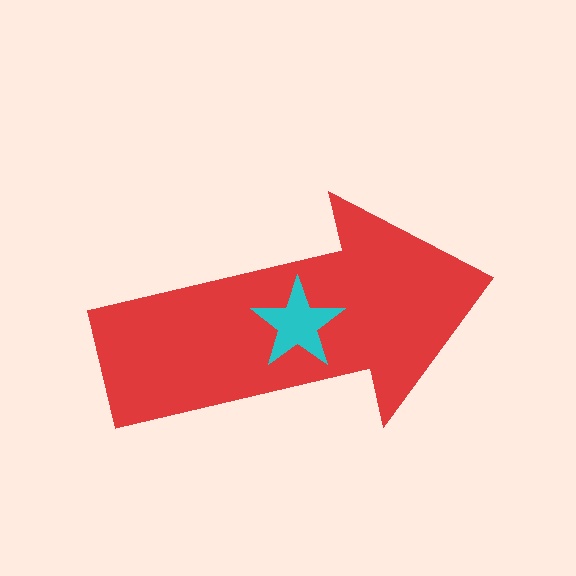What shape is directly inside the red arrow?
The cyan star.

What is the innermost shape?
The cyan star.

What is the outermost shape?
The red arrow.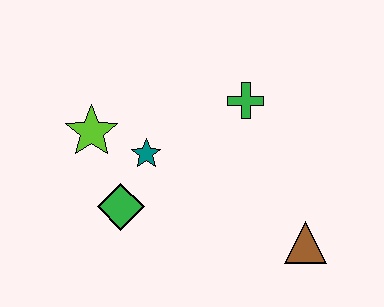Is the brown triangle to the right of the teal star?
Yes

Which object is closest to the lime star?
The teal star is closest to the lime star.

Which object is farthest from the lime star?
The brown triangle is farthest from the lime star.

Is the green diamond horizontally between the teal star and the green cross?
No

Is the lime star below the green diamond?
No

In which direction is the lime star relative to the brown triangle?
The lime star is to the left of the brown triangle.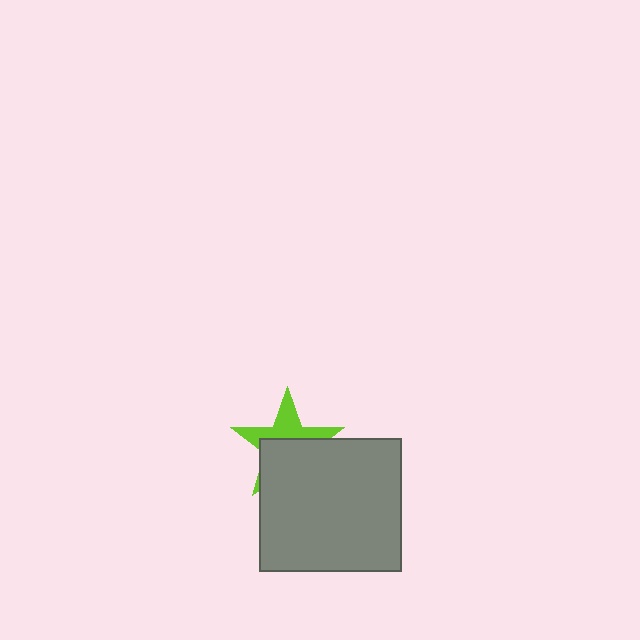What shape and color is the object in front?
The object in front is a gray rectangle.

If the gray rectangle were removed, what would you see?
You would see the complete lime star.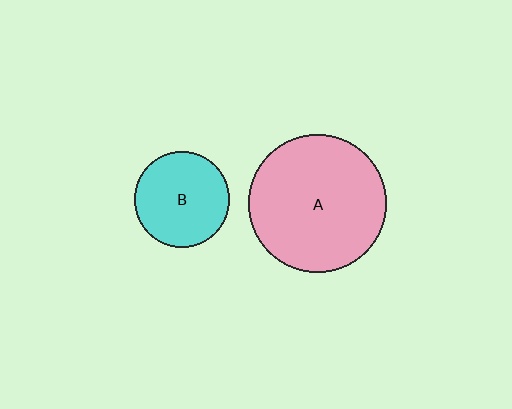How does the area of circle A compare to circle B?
Approximately 2.1 times.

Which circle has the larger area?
Circle A (pink).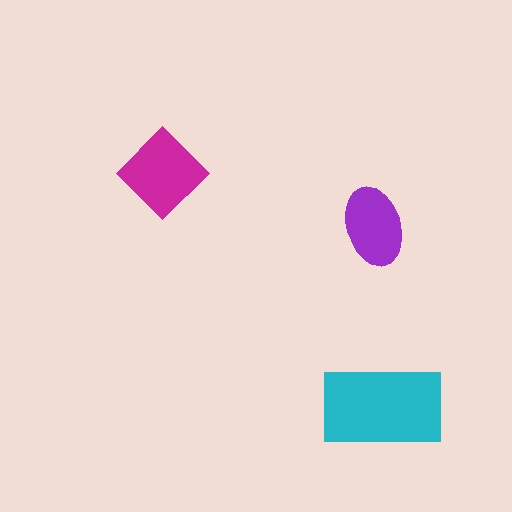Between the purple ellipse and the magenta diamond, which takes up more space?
The magenta diamond.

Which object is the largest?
The cyan rectangle.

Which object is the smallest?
The purple ellipse.